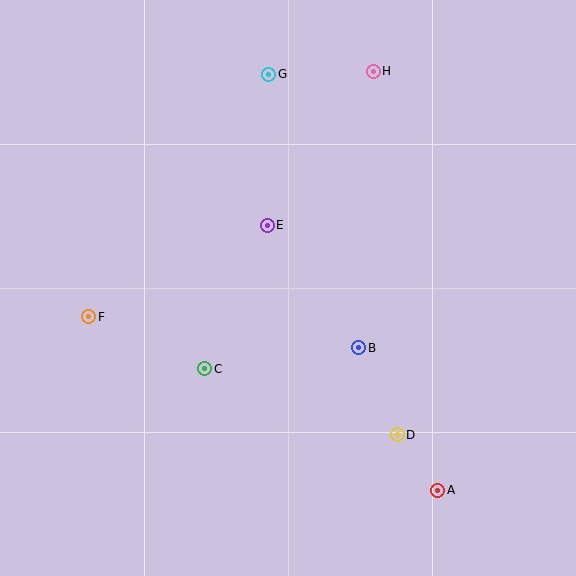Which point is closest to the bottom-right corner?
Point A is closest to the bottom-right corner.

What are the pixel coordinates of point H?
Point H is at (373, 71).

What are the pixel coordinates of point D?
Point D is at (397, 435).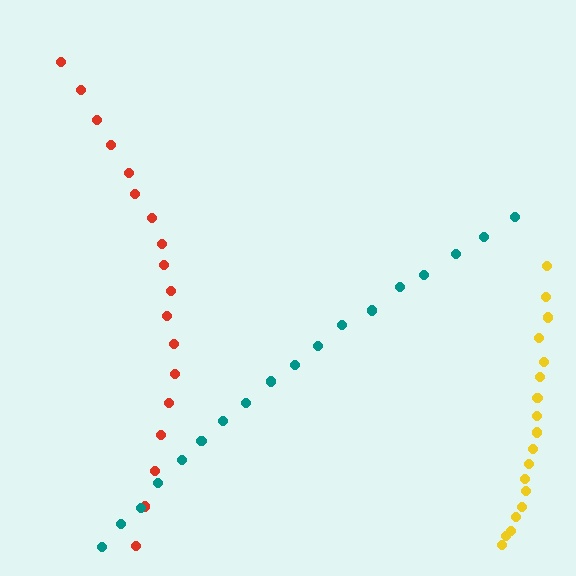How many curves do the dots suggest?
There are 3 distinct paths.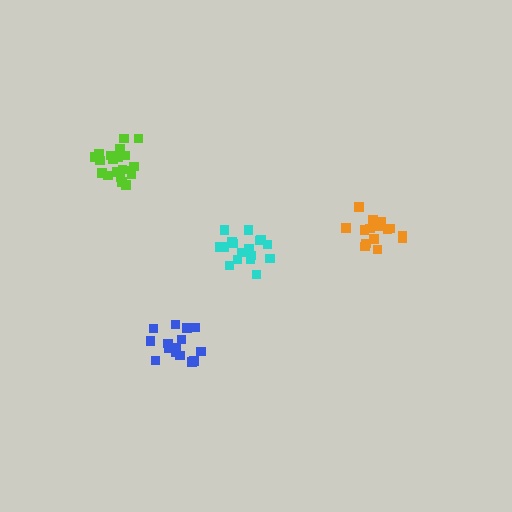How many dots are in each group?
Group 1: 17 dots, Group 2: 15 dots, Group 3: 16 dots, Group 4: 20 dots (68 total).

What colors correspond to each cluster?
The clusters are colored: cyan, blue, orange, lime.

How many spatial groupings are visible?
There are 4 spatial groupings.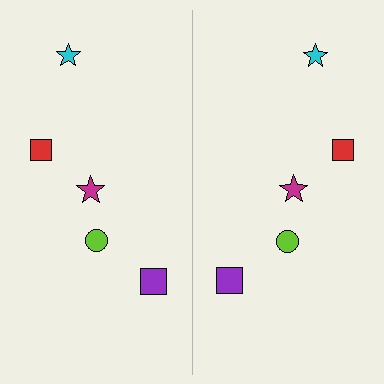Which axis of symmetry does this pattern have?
The pattern has a vertical axis of symmetry running through the center of the image.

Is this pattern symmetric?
Yes, this pattern has bilateral (reflection) symmetry.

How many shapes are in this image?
There are 10 shapes in this image.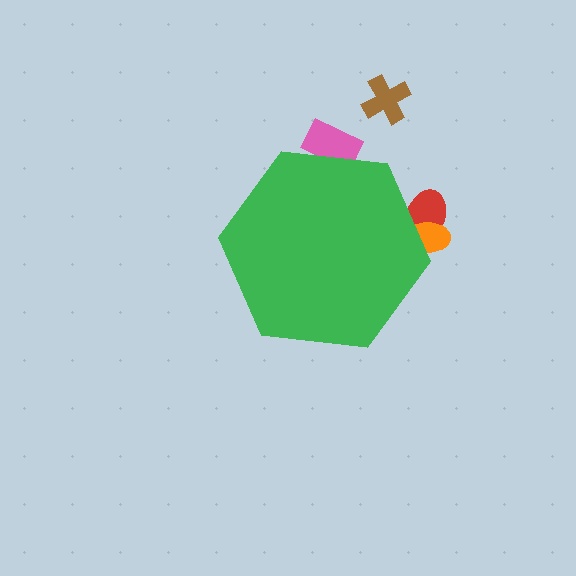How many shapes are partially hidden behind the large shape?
3 shapes are partially hidden.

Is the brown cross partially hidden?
No, the brown cross is fully visible.